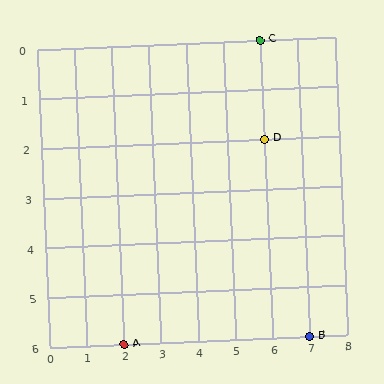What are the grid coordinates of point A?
Point A is at grid coordinates (2, 6).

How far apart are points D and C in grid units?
Points D and C are 2 rows apart.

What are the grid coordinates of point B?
Point B is at grid coordinates (7, 6).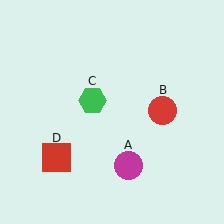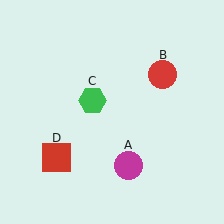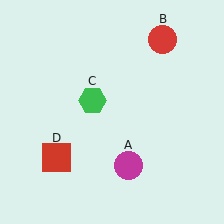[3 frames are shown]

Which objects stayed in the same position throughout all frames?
Magenta circle (object A) and green hexagon (object C) and red square (object D) remained stationary.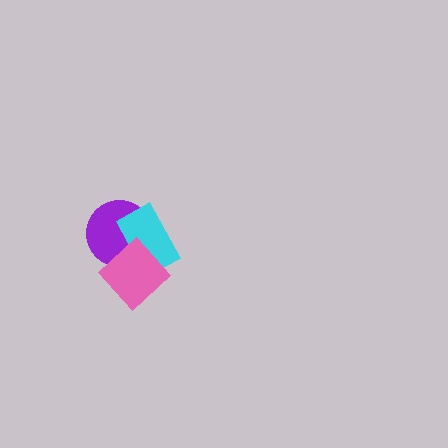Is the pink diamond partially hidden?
No, no other shape covers it.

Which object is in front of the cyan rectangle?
The pink diamond is in front of the cyan rectangle.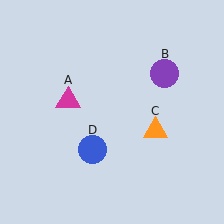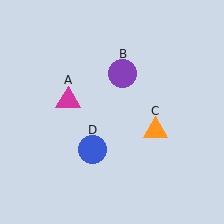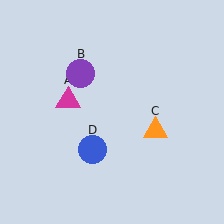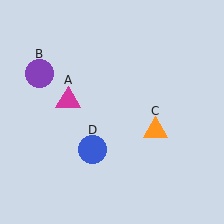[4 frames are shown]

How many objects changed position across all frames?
1 object changed position: purple circle (object B).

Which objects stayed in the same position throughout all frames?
Magenta triangle (object A) and orange triangle (object C) and blue circle (object D) remained stationary.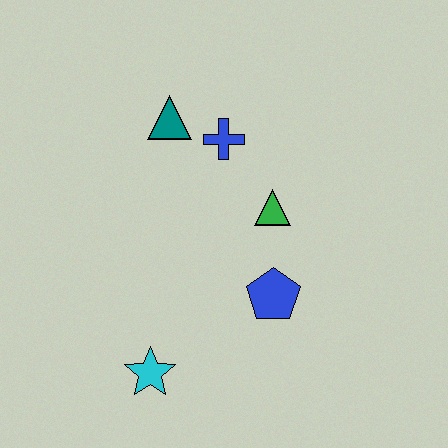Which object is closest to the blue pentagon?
The green triangle is closest to the blue pentagon.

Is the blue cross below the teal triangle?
Yes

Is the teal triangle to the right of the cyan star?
Yes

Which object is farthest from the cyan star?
The teal triangle is farthest from the cyan star.